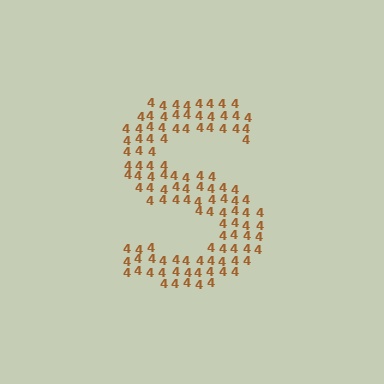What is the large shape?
The large shape is the letter S.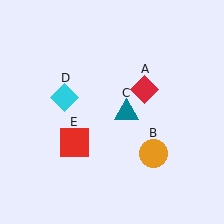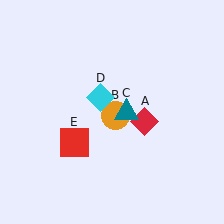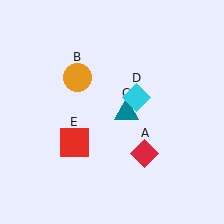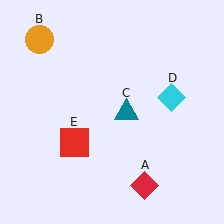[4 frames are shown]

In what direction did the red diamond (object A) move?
The red diamond (object A) moved down.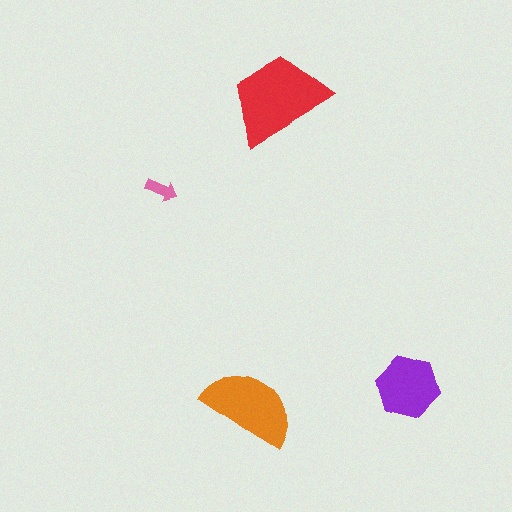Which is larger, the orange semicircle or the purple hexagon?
The orange semicircle.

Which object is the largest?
The red trapezoid.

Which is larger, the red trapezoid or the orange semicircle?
The red trapezoid.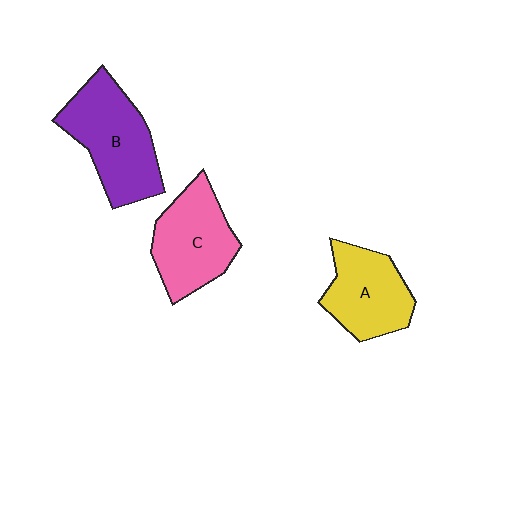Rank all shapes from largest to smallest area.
From largest to smallest: B (purple), C (pink), A (yellow).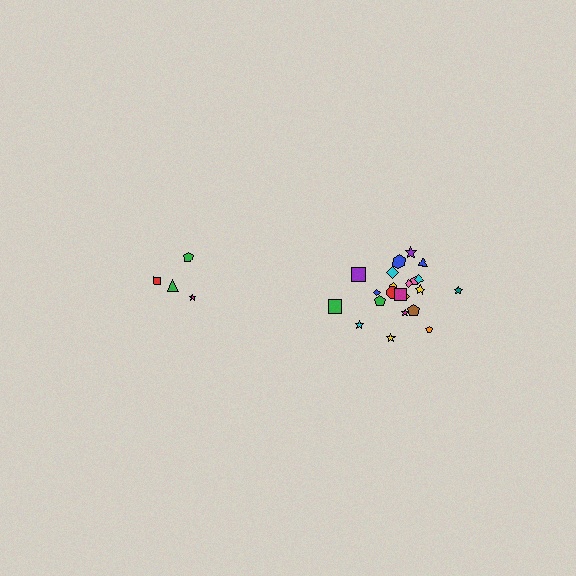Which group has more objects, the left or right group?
The right group.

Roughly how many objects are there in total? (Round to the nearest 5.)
Roughly 30 objects in total.